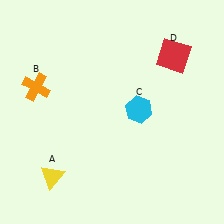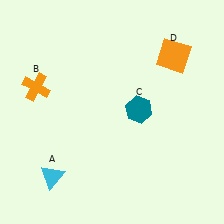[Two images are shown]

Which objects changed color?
A changed from yellow to cyan. C changed from cyan to teal. D changed from red to orange.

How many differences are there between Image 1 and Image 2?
There are 3 differences between the two images.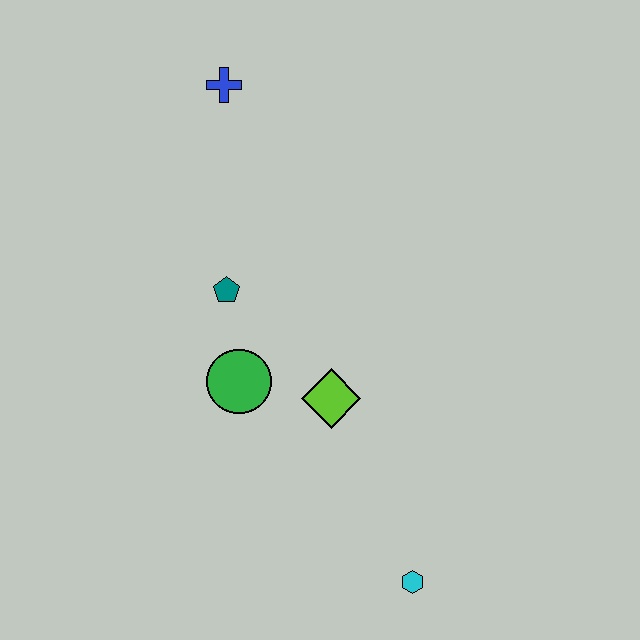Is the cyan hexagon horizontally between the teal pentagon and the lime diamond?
No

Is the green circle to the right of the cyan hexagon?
No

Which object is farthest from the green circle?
The blue cross is farthest from the green circle.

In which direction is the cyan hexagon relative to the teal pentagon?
The cyan hexagon is below the teal pentagon.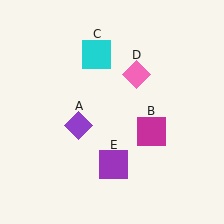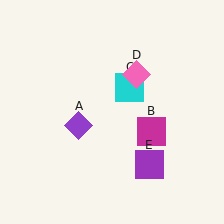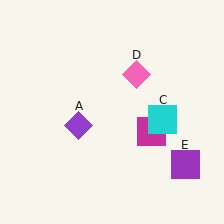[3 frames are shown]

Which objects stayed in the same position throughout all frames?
Purple diamond (object A) and magenta square (object B) and pink diamond (object D) remained stationary.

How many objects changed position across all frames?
2 objects changed position: cyan square (object C), purple square (object E).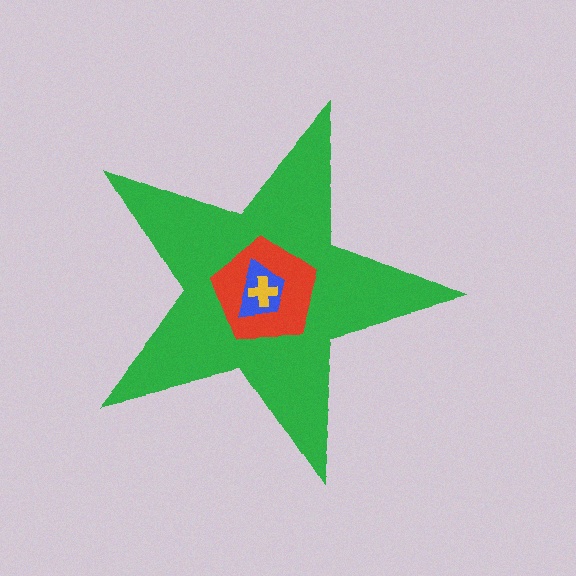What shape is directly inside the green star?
The red pentagon.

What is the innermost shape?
The yellow cross.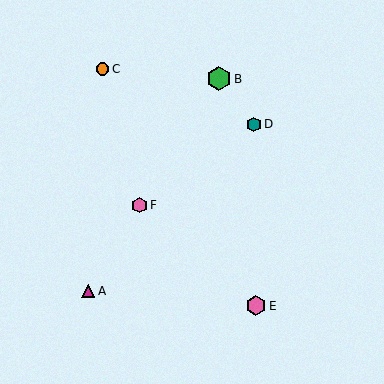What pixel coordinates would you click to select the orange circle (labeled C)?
Click at (103, 69) to select the orange circle C.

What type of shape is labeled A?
Shape A is a magenta triangle.